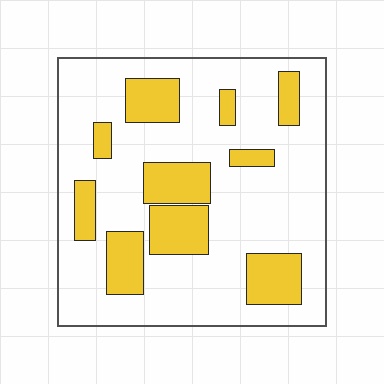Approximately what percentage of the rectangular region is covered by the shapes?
Approximately 25%.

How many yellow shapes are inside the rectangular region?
10.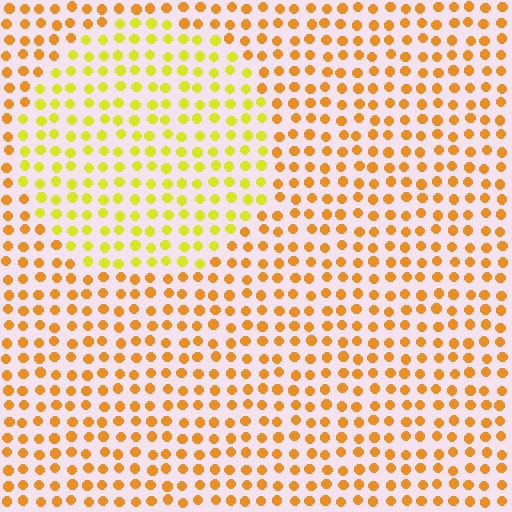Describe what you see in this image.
The image is filled with small orange elements in a uniform arrangement. A circle-shaped region is visible where the elements are tinted to a slightly different hue, forming a subtle color boundary.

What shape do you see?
I see a circle.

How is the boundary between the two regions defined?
The boundary is defined purely by a slight shift in hue (about 34 degrees). Spacing, size, and orientation are identical on both sides.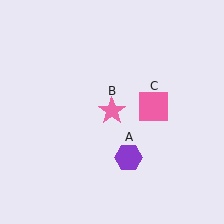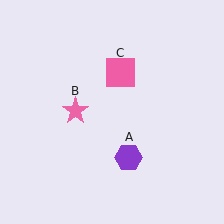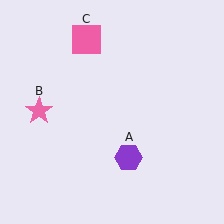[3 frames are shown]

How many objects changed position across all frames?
2 objects changed position: pink star (object B), pink square (object C).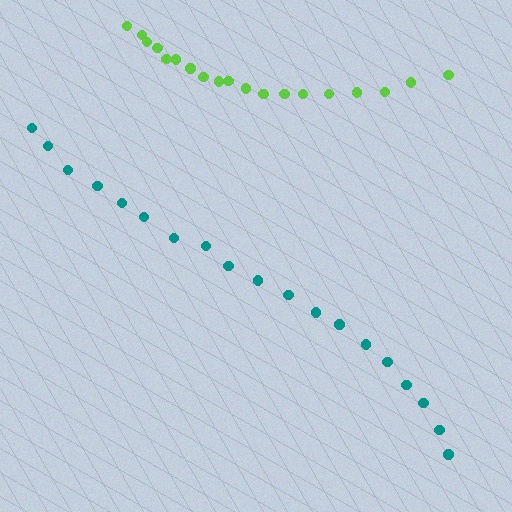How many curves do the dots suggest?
There are 2 distinct paths.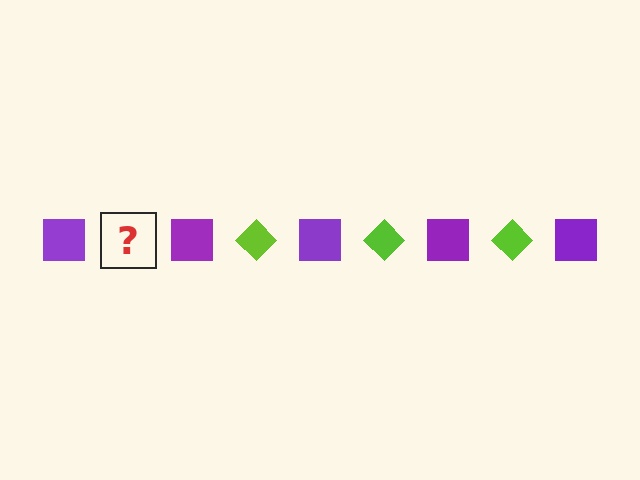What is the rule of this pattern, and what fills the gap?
The rule is that the pattern alternates between purple square and lime diamond. The gap should be filled with a lime diamond.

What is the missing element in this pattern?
The missing element is a lime diamond.